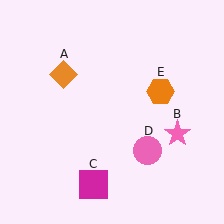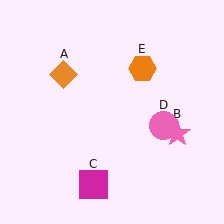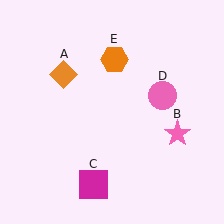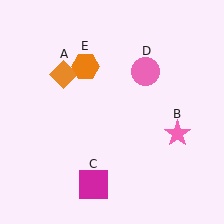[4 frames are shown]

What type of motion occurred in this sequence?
The pink circle (object D), orange hexagon (object E) rotated counterclockwise around the center of the scene.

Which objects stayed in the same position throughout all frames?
Orange diamond (object A) and pink star (object B) and magenta square (object C) remained stationary.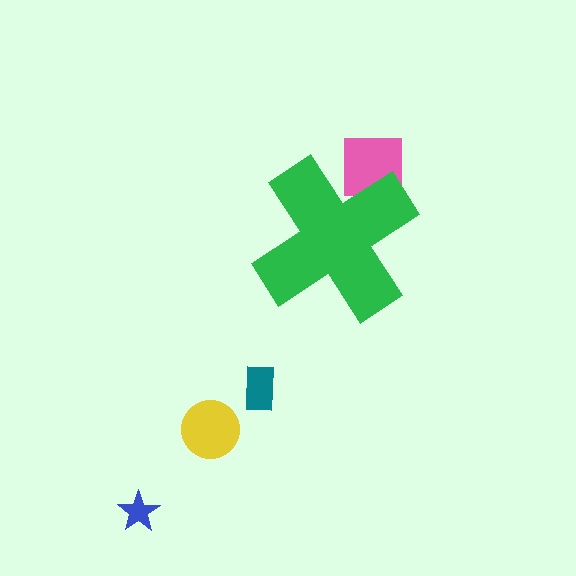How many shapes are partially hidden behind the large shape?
1 shape is partially hidden.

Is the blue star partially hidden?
No, the blue star is fully visible.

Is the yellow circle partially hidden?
No, the yellow circle is fully visible.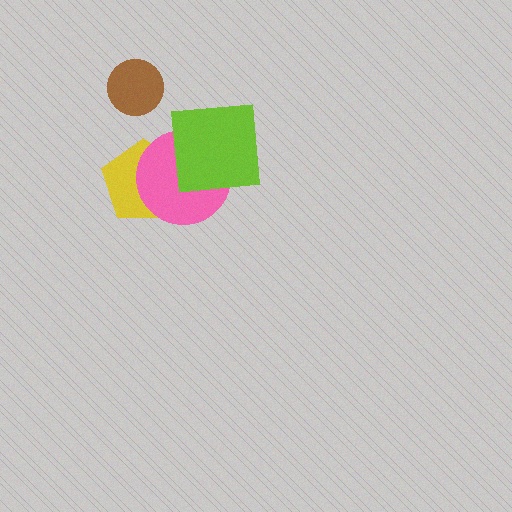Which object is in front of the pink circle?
The lime square is in front of the pink circle.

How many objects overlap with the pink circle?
2 objects overlap with the pink circle.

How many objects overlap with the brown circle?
0 objects overlap with the brown circle.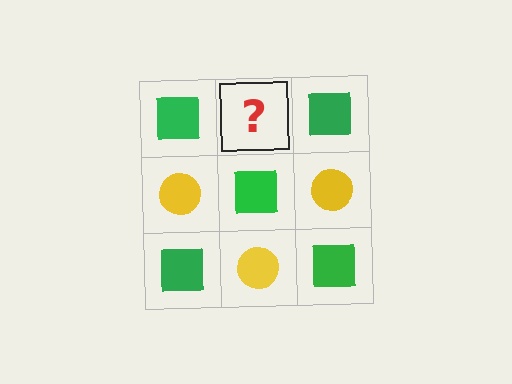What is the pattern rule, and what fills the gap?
The rule is that it alternates green square and yellow circle in a checkerboard pattern. The gap should be filled with a yellow circle.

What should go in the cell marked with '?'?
The missing cell should contain a yellow circle.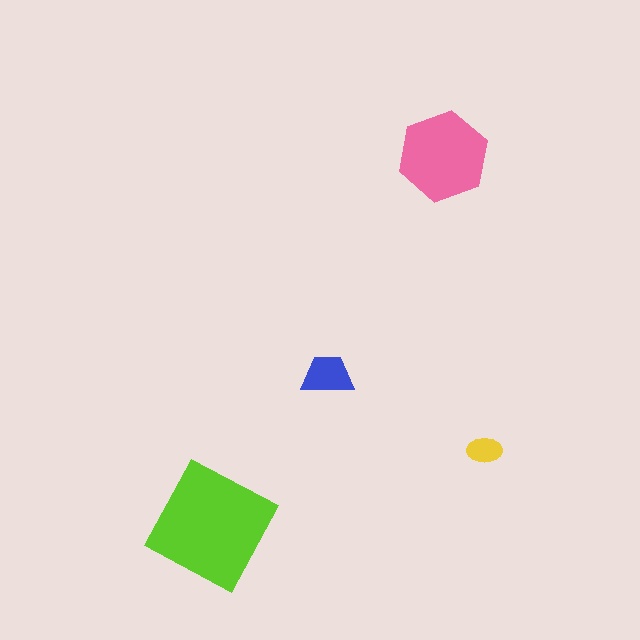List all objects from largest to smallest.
The lime square, the pink hexagon, the blue trapezoid, the yellow ellipse.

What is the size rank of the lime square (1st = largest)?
1st.